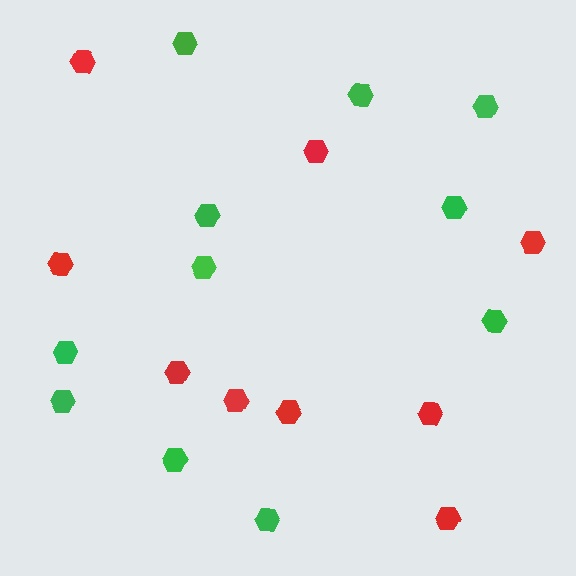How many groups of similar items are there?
There are 2 groups: one group of red hexagons (9) and one group of green hexagons (11).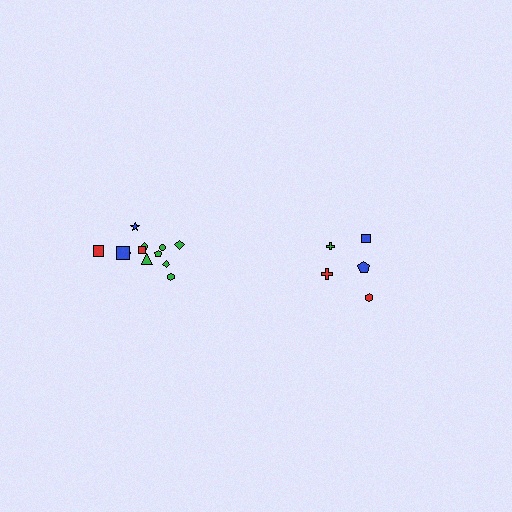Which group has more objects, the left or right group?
The left group.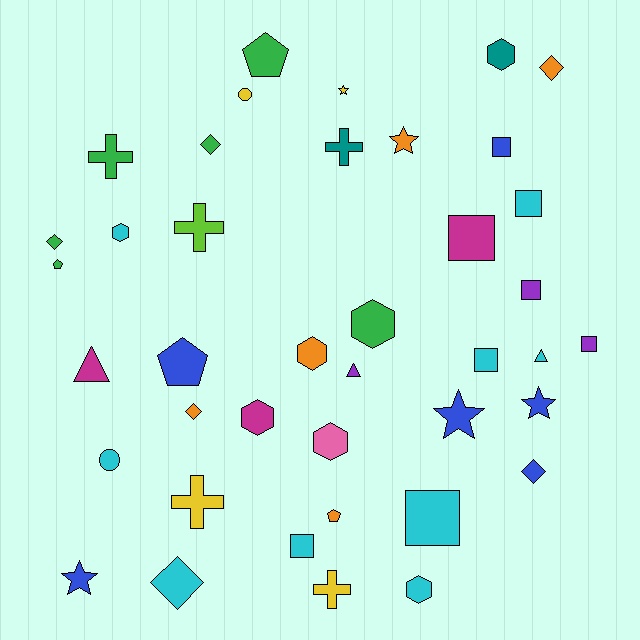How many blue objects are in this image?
There are 6 blue objects.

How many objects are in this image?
There are 40 objects.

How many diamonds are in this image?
There are 6 diamonds.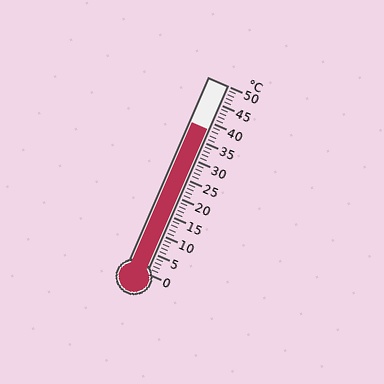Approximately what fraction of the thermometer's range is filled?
The thermometer is filled to approximately 75% of its range.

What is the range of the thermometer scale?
The thermometer scale ranges from 0°C to 50°C.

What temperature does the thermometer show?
The thermometer shows approximately 38°C.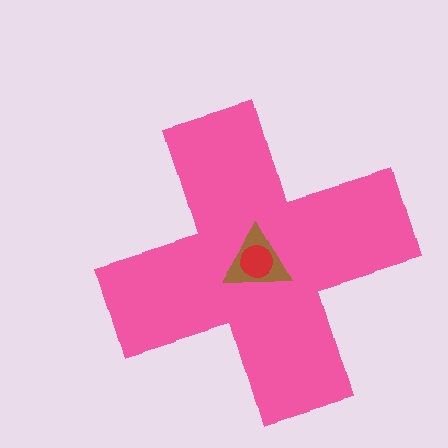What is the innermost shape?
The red circle.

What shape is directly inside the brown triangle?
The red circle.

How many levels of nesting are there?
3.